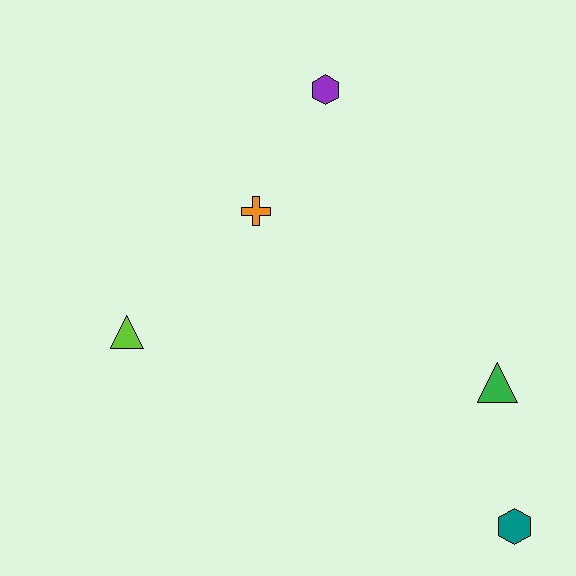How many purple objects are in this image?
There is 1 purple object.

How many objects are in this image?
There are 5 objects.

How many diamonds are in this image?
There are no diamonds.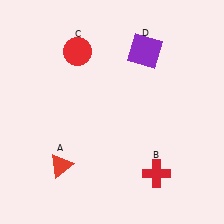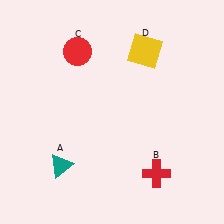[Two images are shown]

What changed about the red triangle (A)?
In Image 1, A is red. In Image 2, it changed to teal.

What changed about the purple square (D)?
In Image 1, D is purple. In Image 2, it changed to yellow.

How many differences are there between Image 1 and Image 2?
There are 2 differences between the two images.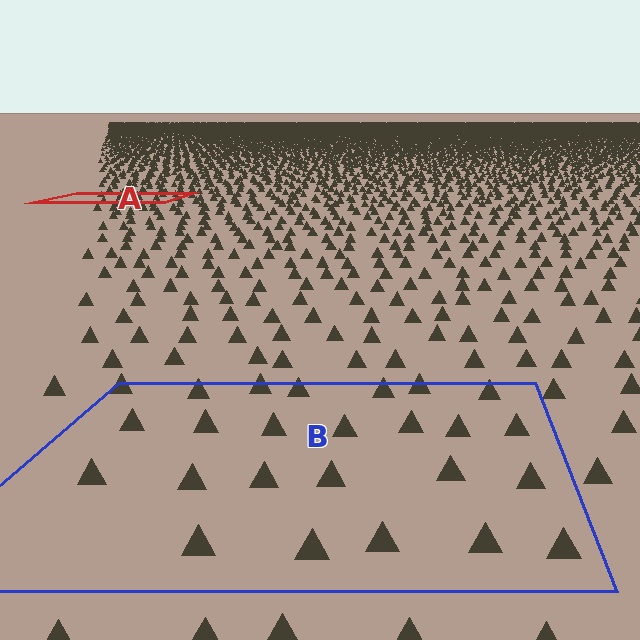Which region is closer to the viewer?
Region B is closer. The texture elements there are larger and more spread out.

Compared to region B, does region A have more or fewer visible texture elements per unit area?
Region A has more texture elements per unit area — they are packed more densely because it is farther away.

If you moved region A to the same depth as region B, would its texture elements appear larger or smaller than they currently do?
They would appear larger. At a closer depth, the same texture elements are projected at a bigger on-screen size.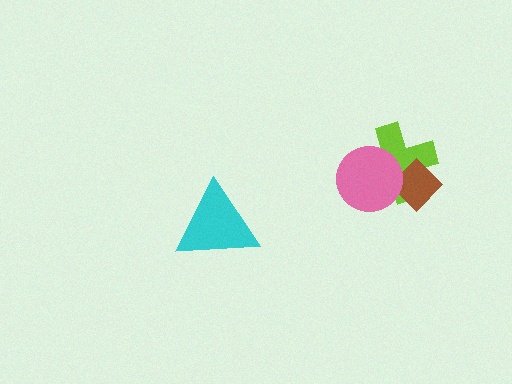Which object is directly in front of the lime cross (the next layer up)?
The brown diamond is directly in front of the lime cross.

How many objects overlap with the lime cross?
2 objects overlap with the lime cross.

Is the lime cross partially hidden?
Yes, it is partially covered by another shape.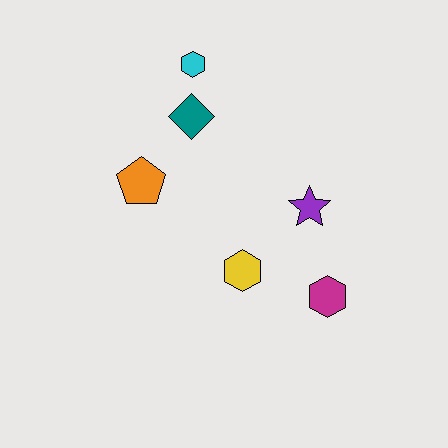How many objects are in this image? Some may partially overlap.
There are 6 objects.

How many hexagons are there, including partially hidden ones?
There are 3 hexagons.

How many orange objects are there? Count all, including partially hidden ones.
There is 1 orange object.